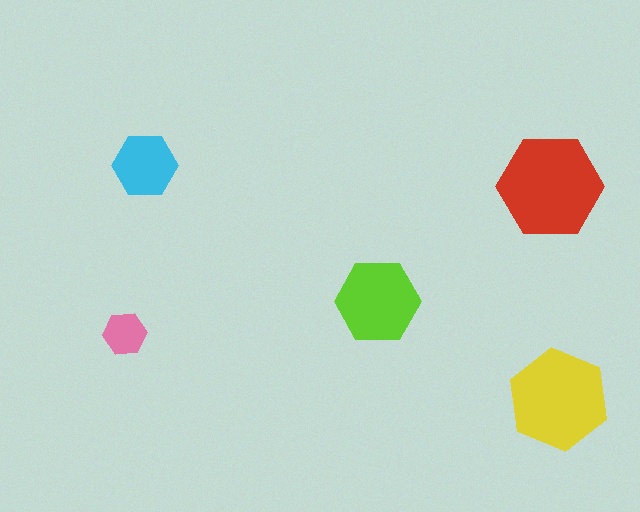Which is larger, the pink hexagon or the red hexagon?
The red one.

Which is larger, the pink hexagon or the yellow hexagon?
The yellow one.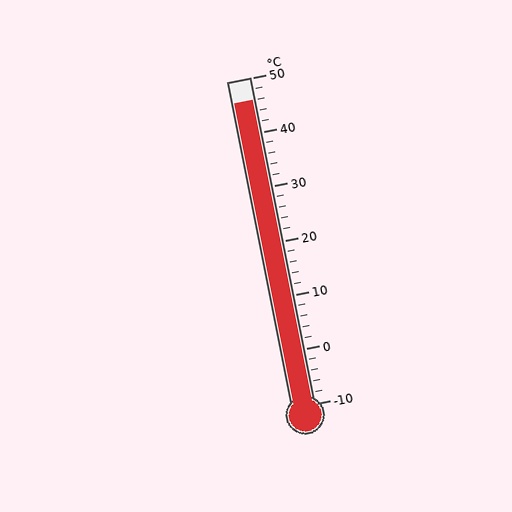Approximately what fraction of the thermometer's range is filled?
The thermometer is filled to approximately 95% of its range.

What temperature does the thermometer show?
The thermometer shows approximately 46°C.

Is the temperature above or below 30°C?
The temperature is above 30°C.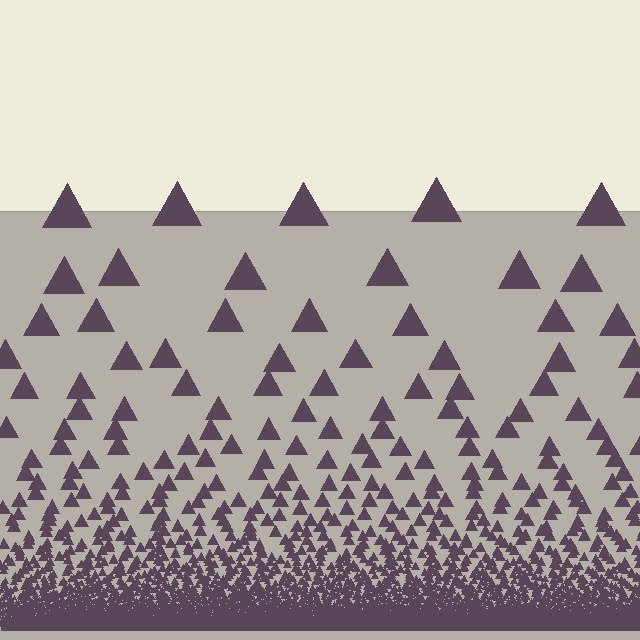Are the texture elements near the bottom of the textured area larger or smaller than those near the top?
Smaller. The gradient is inverted — elements near the bottom are smaller and denser.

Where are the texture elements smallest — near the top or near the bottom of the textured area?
Near the bottom.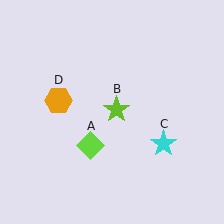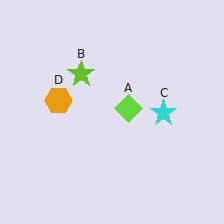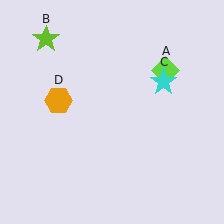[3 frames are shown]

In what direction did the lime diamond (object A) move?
The lime diamond (object A) moved up and to the right.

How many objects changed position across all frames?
3 objects changed position: lime diamond (object A), lime star (object B), cyan star (object C).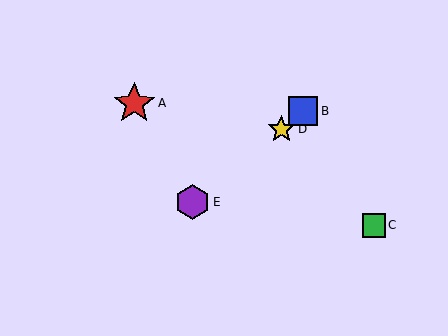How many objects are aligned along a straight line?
3 objects (B, D, E) are aligned along a straight line.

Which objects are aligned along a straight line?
Objects B, D, E are aligned along a straight line.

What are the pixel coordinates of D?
Object D is at (281, 129).